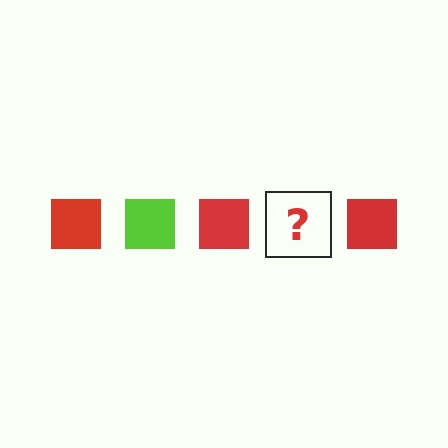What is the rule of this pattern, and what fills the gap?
The rule is that the pattern cycles through red, lime squares. The gap should be filled with a lime square.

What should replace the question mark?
The question mark should be replaced with a lime square.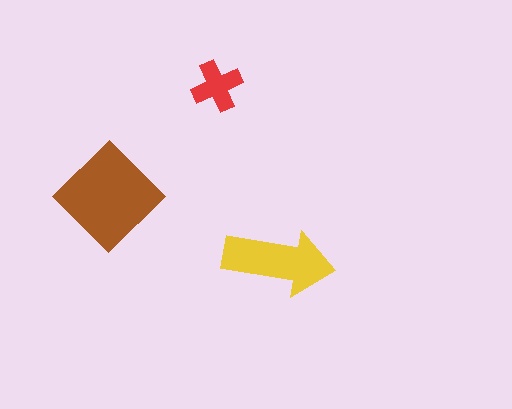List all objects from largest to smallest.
The brown diamond, the yellow arrow, the red cross.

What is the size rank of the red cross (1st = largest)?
3rd.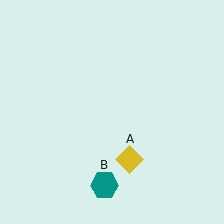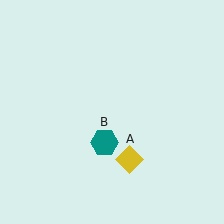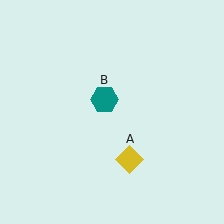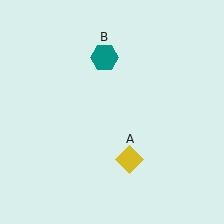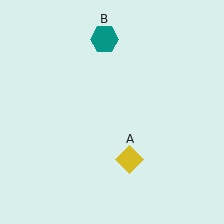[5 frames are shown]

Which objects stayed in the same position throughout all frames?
Yellow diamond (object A) remained stationary.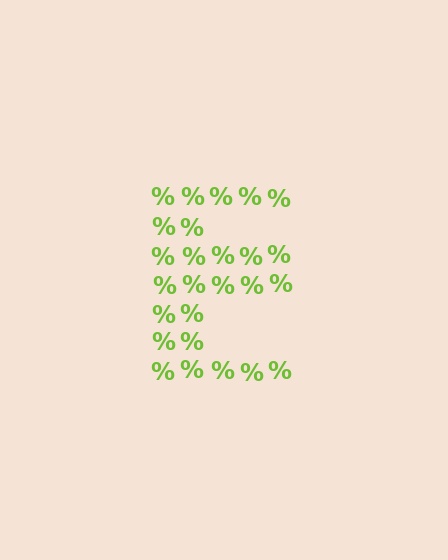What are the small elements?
The small elements are percent signs.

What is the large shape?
The large shape is the letter E.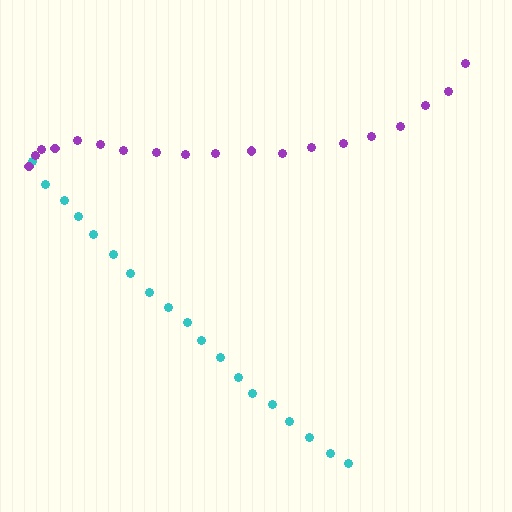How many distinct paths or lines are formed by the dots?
There are 2 distinct paths.